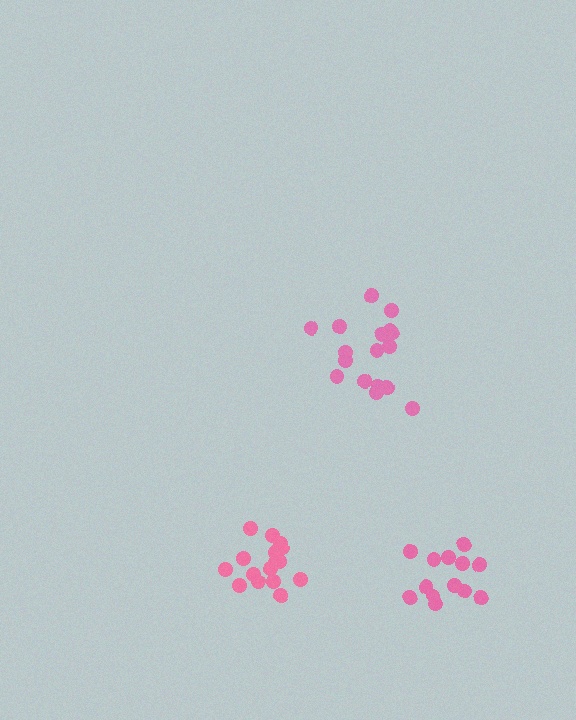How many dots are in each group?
Group 1: 13 dots, Group 2: 17 dots, Group 3: 16 dots (46 total).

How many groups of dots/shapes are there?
There are 3 groups.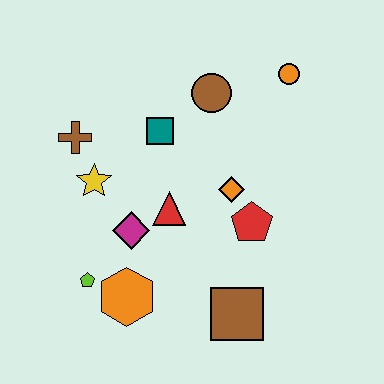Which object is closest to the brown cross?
The yellow star is closest to the brown cross.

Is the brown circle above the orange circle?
No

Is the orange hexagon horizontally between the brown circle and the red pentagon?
No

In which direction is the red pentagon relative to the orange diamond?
The red pentagon is below the orange diamond.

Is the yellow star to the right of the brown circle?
No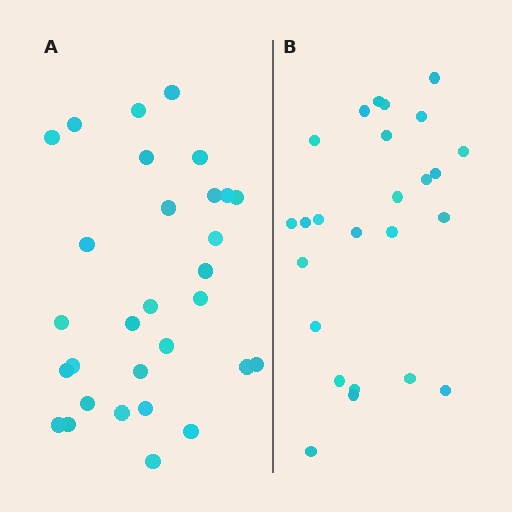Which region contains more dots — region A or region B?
Region A (the left region) has more dots.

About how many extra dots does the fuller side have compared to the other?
Region A has about 5 more dots than region B.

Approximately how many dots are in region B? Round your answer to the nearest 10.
About 20 dots. (The exact count is 25, which rounds to 20.)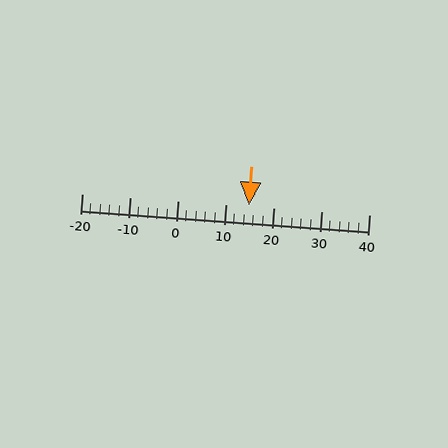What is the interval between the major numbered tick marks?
The major tick marks are spaced 10 units apart.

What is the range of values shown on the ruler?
The ruler shows values from -20 to 40.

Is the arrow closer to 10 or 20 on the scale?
The arrow is closer to 10.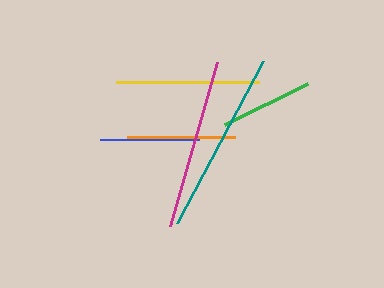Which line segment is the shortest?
The green line is the shortest at approximately 92 pixels.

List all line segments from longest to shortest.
From longest to shortest: teal, magenta, yellow, orange, blue, green.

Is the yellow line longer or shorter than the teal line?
The teal line is longer than the yellow line.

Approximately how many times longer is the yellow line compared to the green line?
The yellow line is approximately 1.6 times the length of the green line.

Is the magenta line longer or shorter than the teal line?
The teal line is longer than the magenta line.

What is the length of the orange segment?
The orange segment is approximately 108 pixels long.